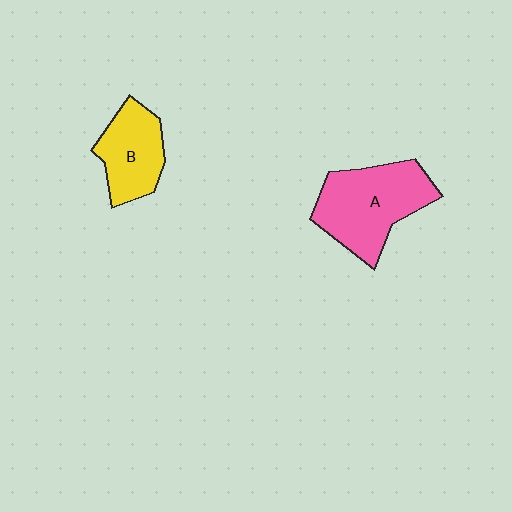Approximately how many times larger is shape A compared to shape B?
Approximately 1.5 times.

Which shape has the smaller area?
Shape B (yellow).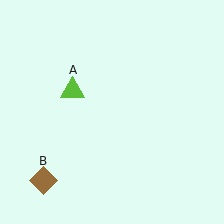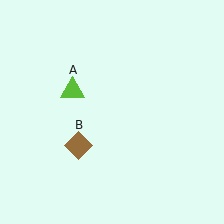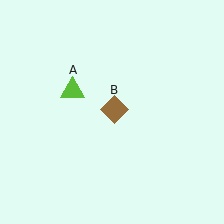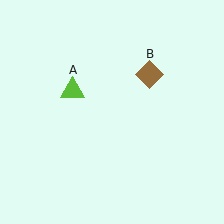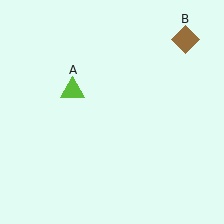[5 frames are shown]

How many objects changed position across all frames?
1 object changed position: brown diamond (object B).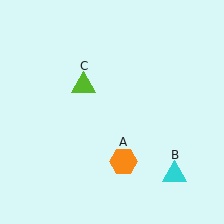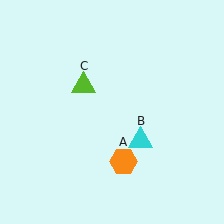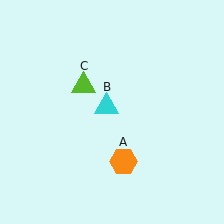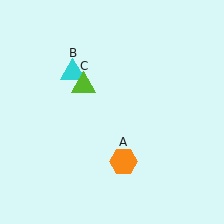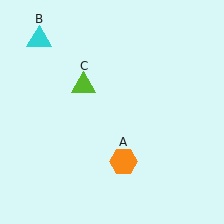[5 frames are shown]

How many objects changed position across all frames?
1 object changed position: cyan triangle (object B).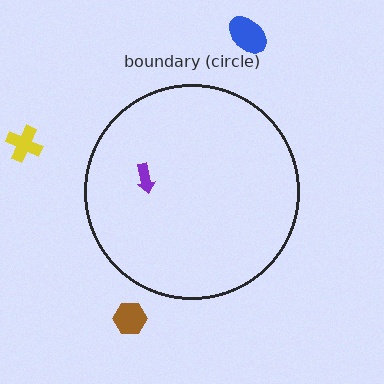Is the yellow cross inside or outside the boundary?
Outside.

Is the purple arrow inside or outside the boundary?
Inside.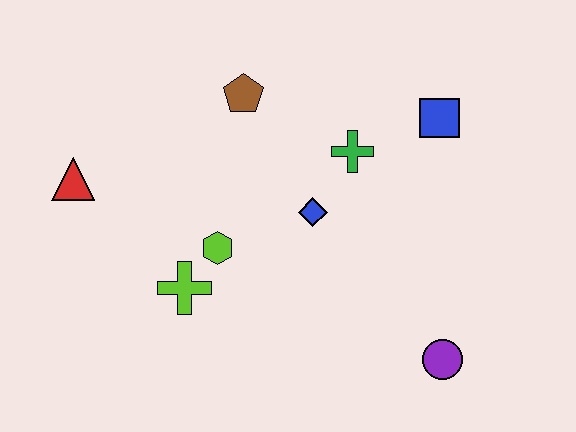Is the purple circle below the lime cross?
Yes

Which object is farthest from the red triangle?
The purple circle is farthest from the red triangle.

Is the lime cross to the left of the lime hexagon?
Yes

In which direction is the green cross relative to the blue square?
The green cross is to the left of the blue square.